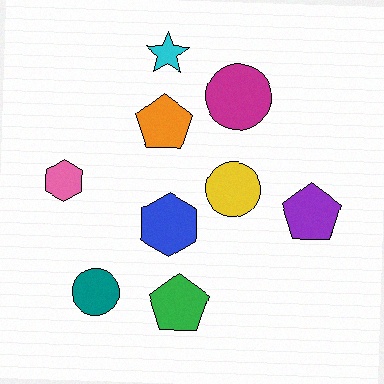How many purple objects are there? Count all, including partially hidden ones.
There is 1 purple object.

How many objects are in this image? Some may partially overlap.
There are 9 objects.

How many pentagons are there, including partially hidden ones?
There are 3 pentagons.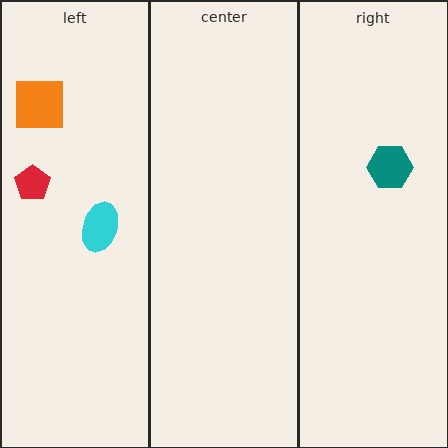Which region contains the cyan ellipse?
The left region.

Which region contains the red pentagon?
The left region.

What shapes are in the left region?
The cyan ellipse, the red pentagon, the orange square.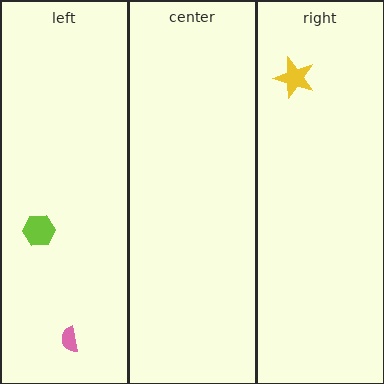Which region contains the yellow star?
The right region.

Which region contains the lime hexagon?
The left region.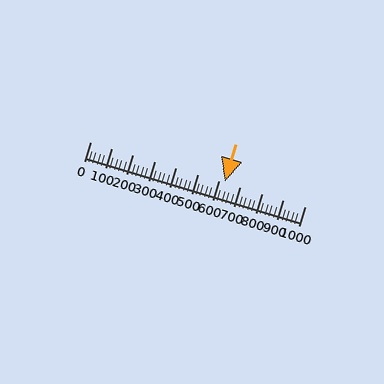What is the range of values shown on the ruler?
The ruler shows values from 0 to 1000.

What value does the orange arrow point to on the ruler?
The orange arrow points to approximately 628.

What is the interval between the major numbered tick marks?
The major tick marks are spaced 100 units apart.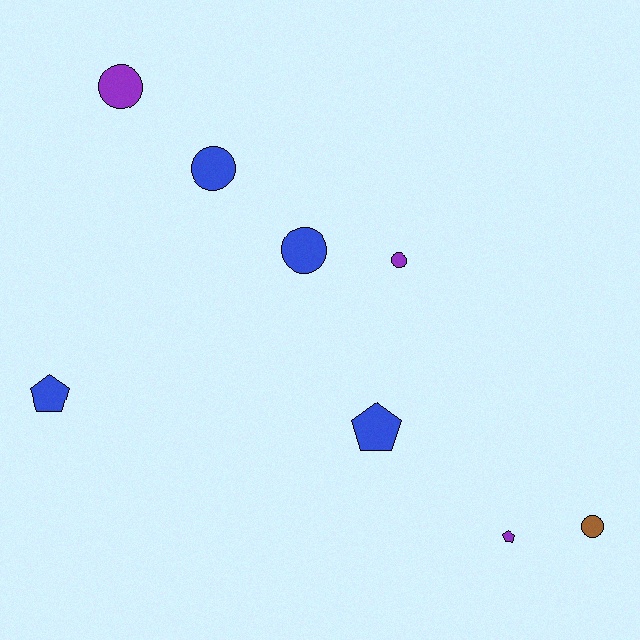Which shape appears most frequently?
Circle, with 5 objects.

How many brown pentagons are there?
There are no brown pentagons.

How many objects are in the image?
There are 8 objects.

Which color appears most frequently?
Blue, with 4 objects.